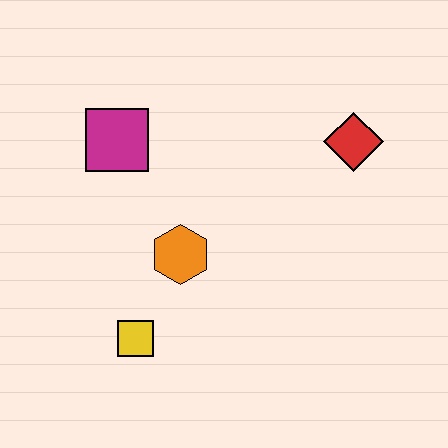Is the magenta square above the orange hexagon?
Yes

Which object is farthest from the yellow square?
The red diamond is farthest from the yellow square.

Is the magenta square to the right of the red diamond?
No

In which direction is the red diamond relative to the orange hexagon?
The red diamond is to the right of the orange hexagon.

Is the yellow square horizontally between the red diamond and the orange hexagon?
No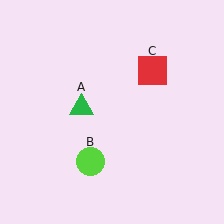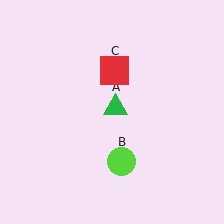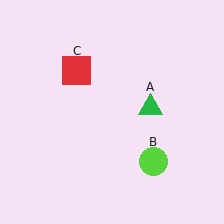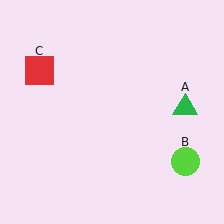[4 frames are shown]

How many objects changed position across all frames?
3 objects changed position: green triangle (object A), lime circle (object B), red square (object C).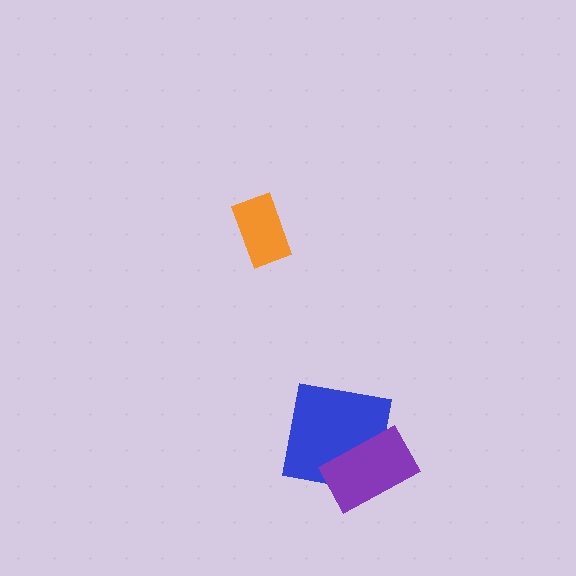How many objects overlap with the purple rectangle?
1 object overlaps with the purple rectangle.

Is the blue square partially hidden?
Yes, it is partially covered by another shape.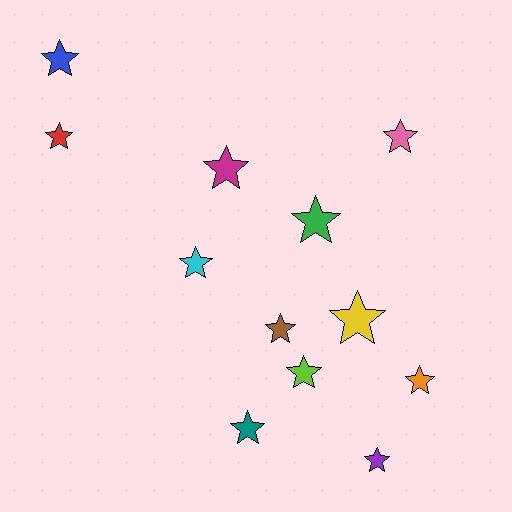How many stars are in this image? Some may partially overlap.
There are 12 stars.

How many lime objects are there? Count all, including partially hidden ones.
There is 1 lime object.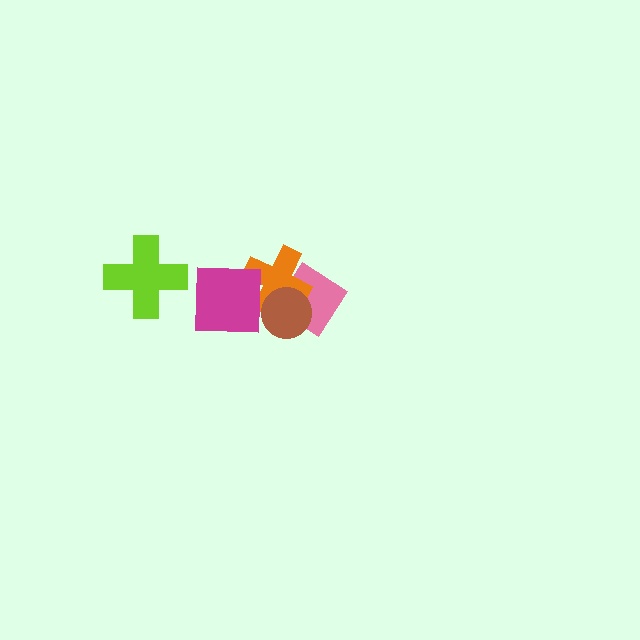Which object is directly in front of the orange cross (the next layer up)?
The magenta square is directly in front of the orange cross.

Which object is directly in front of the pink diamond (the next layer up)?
The orange cross is directly in front of the pink diamond.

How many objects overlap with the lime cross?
0 objects overlap with the lime cross.